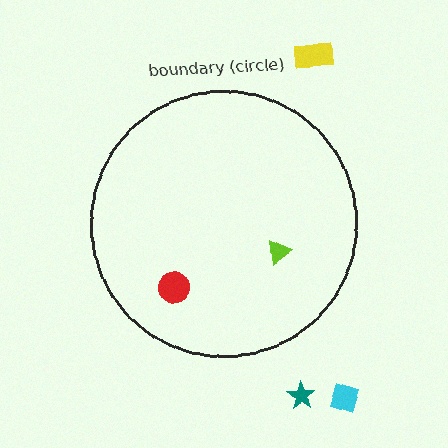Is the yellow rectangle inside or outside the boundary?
Outside.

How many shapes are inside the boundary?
2 inside, 3 outside.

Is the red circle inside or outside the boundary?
Inside.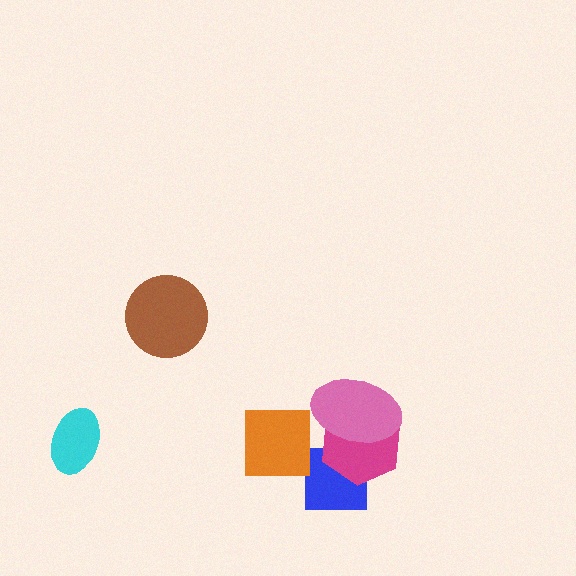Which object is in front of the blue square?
The magenta hexagon is in front of the blue square.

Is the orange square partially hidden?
No, no other shape covers it.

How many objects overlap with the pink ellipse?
1 object overlaps with the pink ellipse.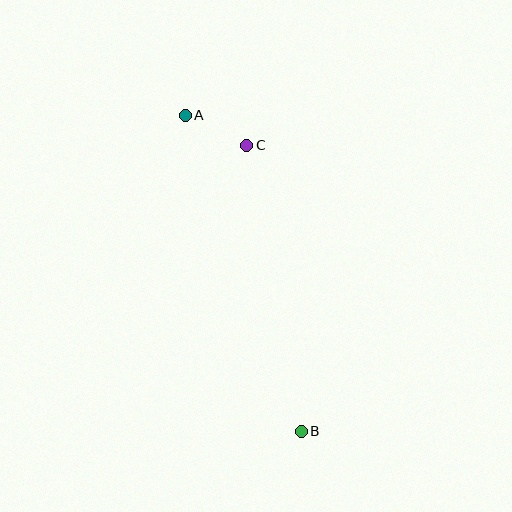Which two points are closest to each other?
Points A and C are closest to each other.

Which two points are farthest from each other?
Points A and B are farthest from each other.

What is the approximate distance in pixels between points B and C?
The distance between B and C is approximately 291 pixels.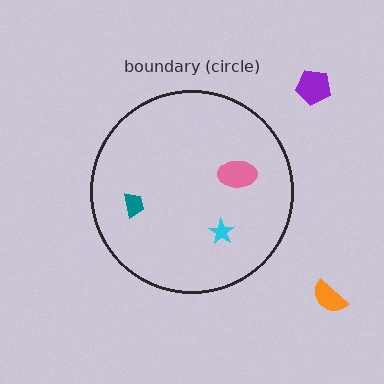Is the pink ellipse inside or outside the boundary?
Inside.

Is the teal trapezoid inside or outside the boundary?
Inside.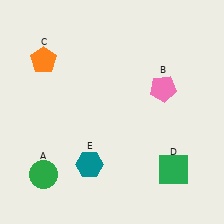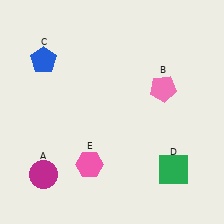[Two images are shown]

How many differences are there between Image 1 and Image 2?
There are 3 differences between the two images.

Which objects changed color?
A changed from green to magenta. C changed from orange to blue. E changed from teal to pink.